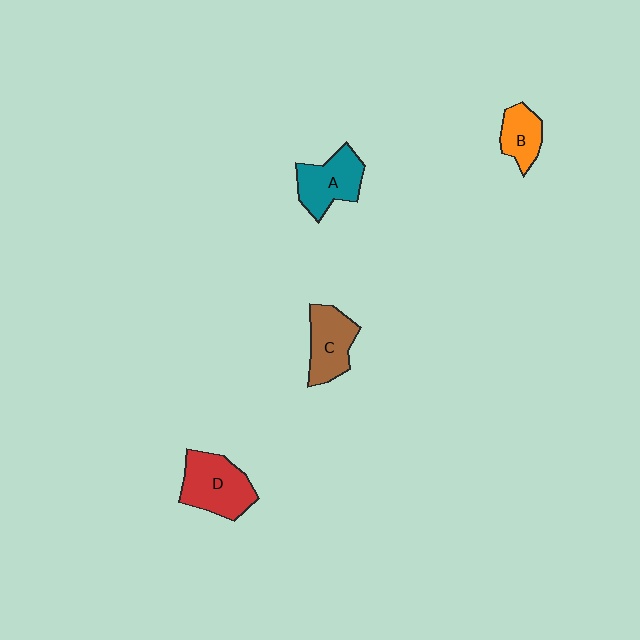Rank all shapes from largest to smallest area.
From largest to smallest: D (red), A (teal), C (brown), B (orange).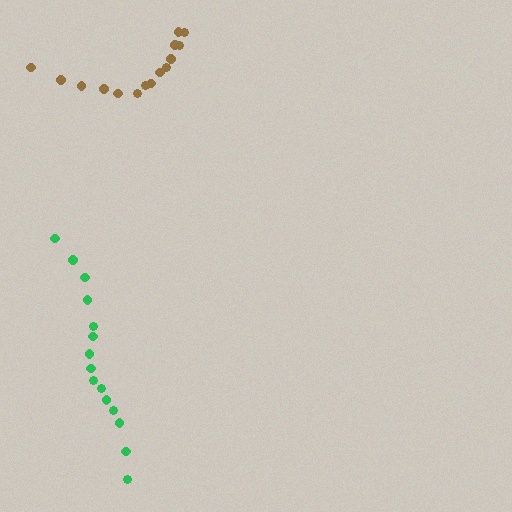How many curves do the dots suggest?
There are 2 distinct paths.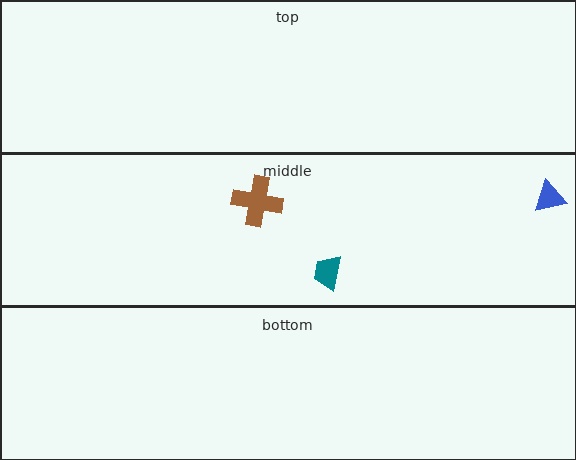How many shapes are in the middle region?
3.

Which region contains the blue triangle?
The middle region.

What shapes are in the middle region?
The blue triangle, the brown cross, the teal trapezoid.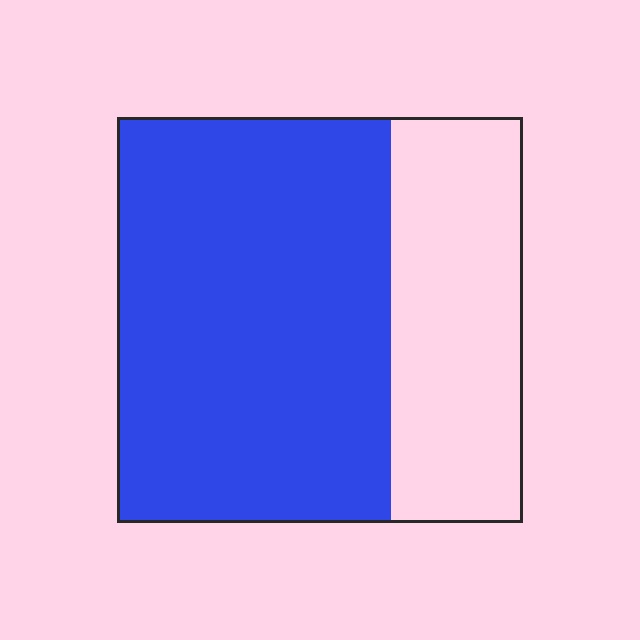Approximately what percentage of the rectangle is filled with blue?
Approximately 65%.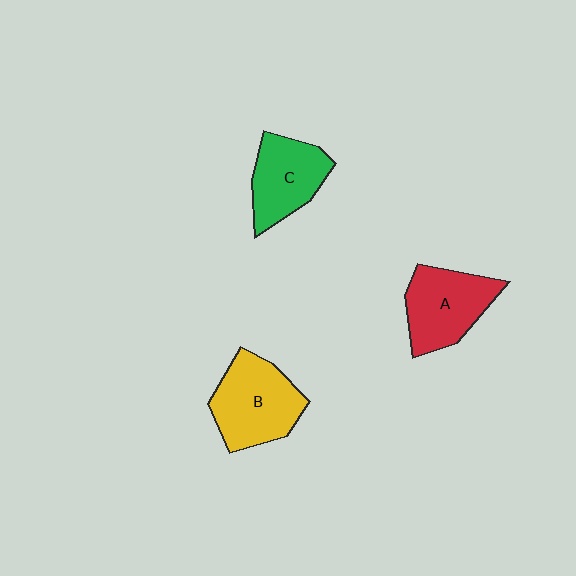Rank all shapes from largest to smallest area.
From largest to smallest: B (yellow), A (red), C (green).